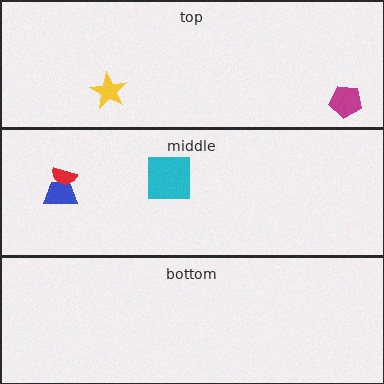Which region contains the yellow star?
The top region.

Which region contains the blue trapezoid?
The middle region.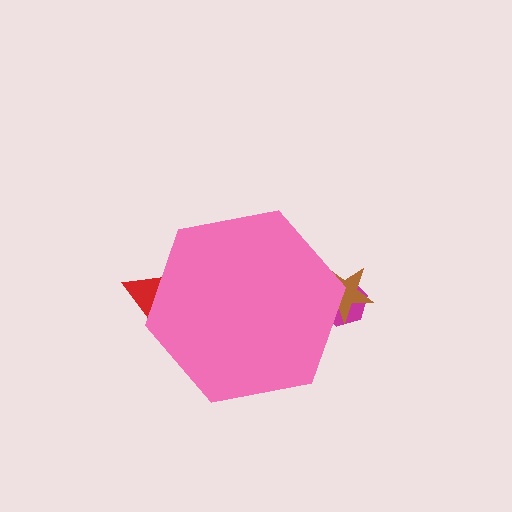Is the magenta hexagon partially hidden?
Yes, the magenta hexagon is partially hidden behind the pink hexagon.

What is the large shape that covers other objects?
A pink hexagon.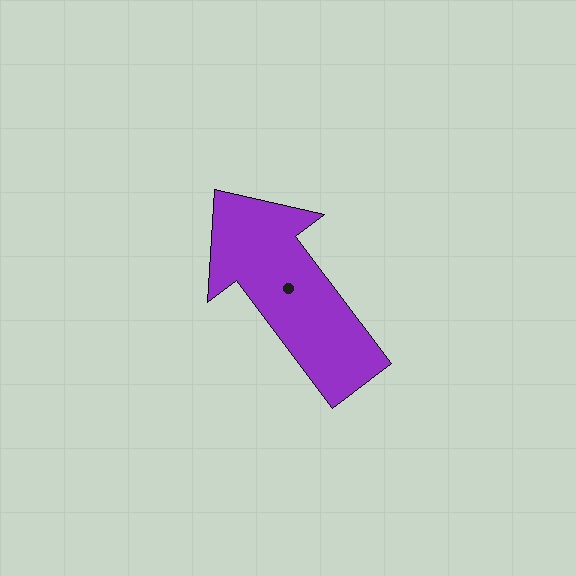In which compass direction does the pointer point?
Northwest.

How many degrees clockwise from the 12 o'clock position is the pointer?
Approximately 323 degrees.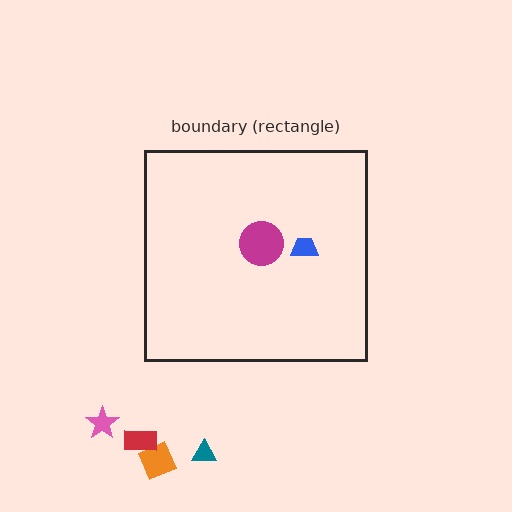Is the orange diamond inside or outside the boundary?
Outside.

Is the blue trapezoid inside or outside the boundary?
Inside.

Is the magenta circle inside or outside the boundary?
Inside.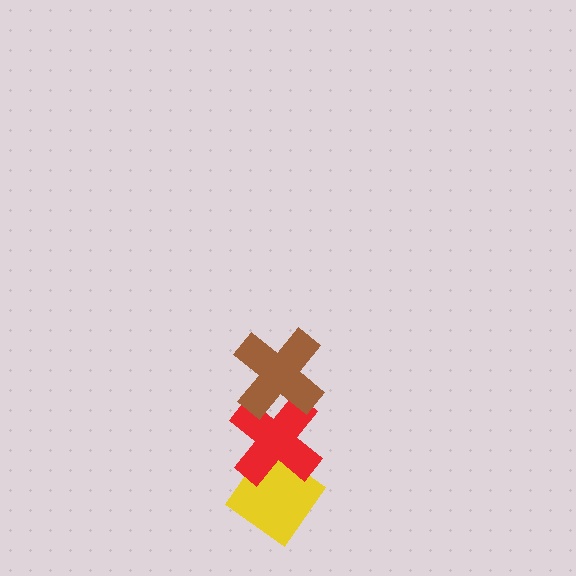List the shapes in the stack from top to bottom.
From top to bottom: the brown cross, the red cross, the yellow diamond.